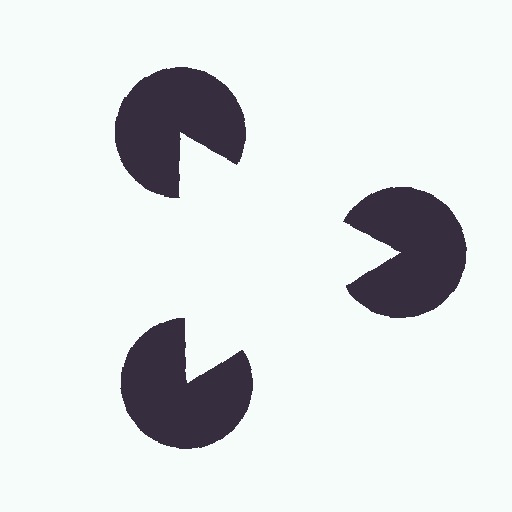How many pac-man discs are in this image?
There are 3 — one at each vertex of the illusory triangle.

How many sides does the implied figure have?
3 sides.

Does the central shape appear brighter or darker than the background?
It typically appears slightly brighter than the background, even though no actual brightness change is drawn.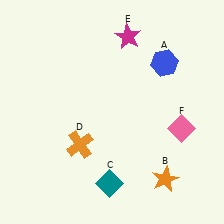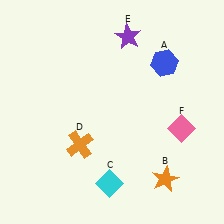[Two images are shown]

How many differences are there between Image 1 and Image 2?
There are 2 differences between the two images.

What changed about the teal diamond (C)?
In Image 1, C is teal. In Image 2, it changed to cyan.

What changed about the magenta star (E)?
In Image 1, E is magenta. In Image 2, it changed to purple.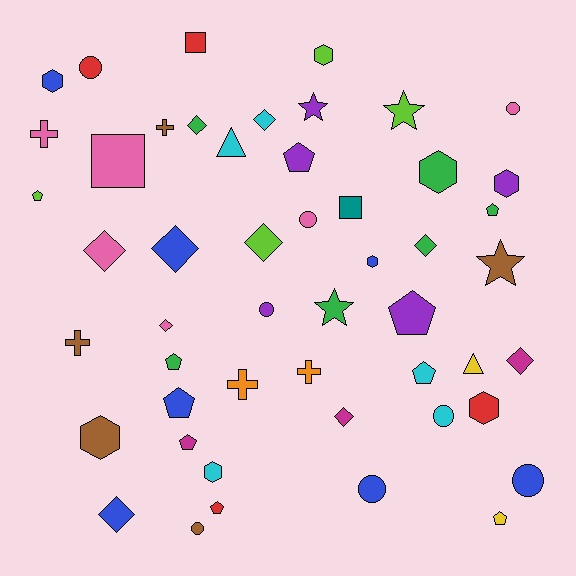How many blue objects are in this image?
There are 7 blue objects.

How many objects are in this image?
There are 50 objects.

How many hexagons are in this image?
There are 8 hexagons.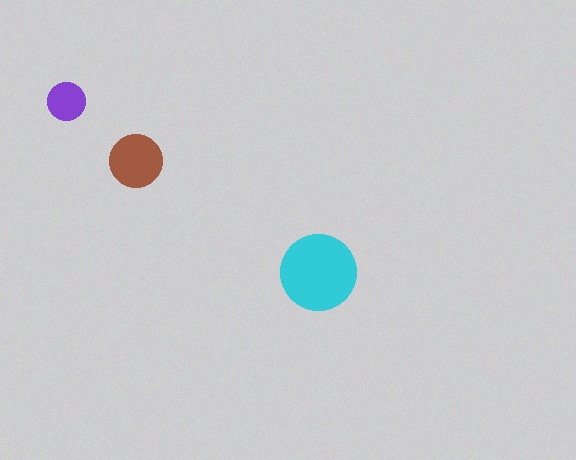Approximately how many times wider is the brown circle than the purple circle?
About 1.5 times wider.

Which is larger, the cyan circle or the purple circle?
The cyan one.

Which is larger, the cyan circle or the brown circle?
The cyan one.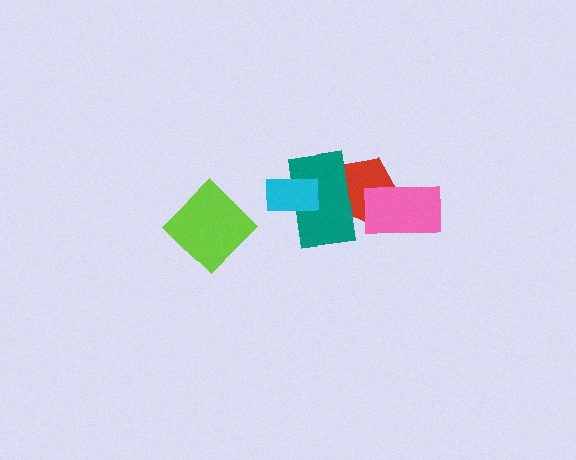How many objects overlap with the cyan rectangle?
1 object overlaps with the cyan rectangle.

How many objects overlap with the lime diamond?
0 objects overlap with the lime diamond.